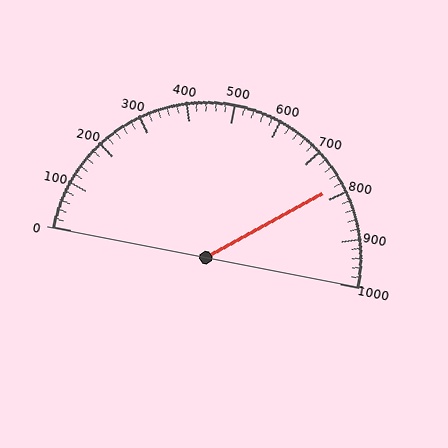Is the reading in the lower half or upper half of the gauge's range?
The reading is in the upper half of the range (0 to 1000).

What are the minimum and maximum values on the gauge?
The gauge ranges from 0 to 1000.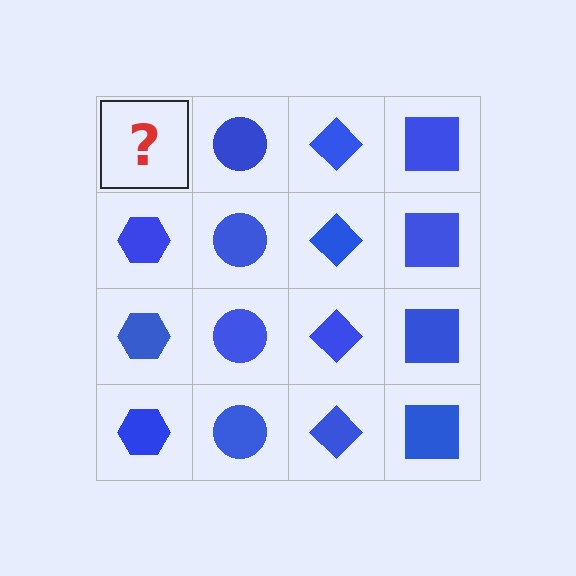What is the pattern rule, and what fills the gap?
The rule is that each column has a consistent shape. The gap should be filled with a blue hexagon.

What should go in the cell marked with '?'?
The missing cell should contain a blue hexagon.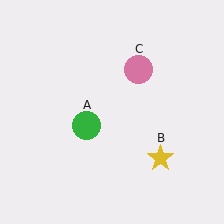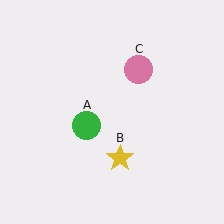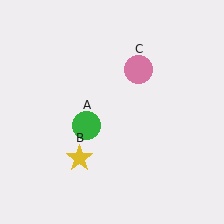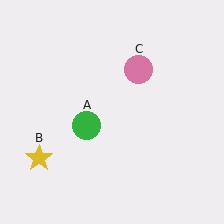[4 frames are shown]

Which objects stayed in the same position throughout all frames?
Green circle (object A) and pink circle (object C) remained stationary.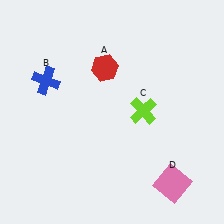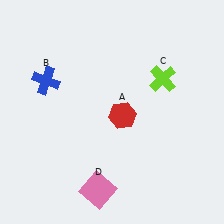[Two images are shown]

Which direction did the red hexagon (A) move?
The red hexagon (A) moved down.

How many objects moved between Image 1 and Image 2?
3 objects moved between the two images.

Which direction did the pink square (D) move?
The pink square (D) moved left.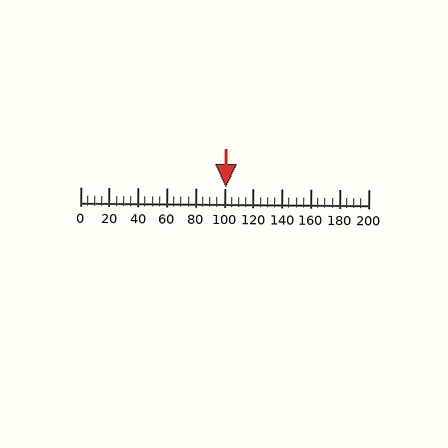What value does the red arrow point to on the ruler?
The red arrow points to approximately 101.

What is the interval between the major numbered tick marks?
The major tick marks are spaced 20 units apart.